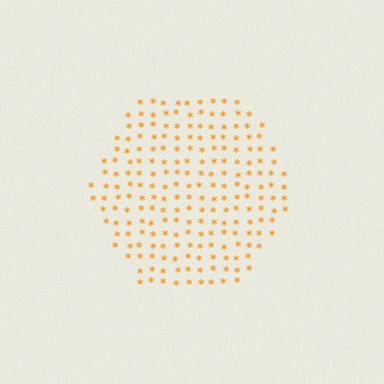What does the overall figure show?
The overall figure shows a hexagon.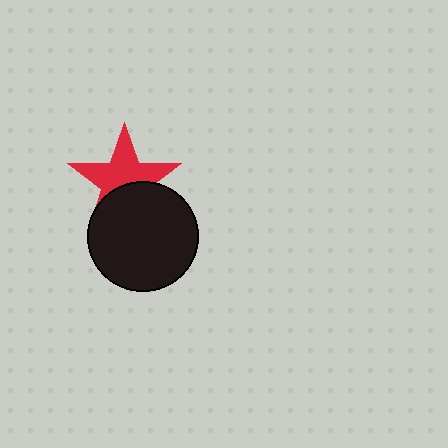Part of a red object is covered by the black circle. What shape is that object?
It is a star.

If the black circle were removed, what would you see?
You would see the complete red star.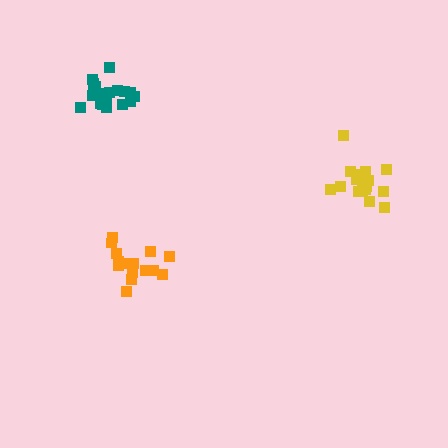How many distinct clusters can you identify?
There are 3 distinct clusters.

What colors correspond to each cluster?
The clusters are colored: teal, orange, yellow.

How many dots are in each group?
Group 1: 21 dots, Group 2: 15 dots, Group 3: 17 dots (53 total).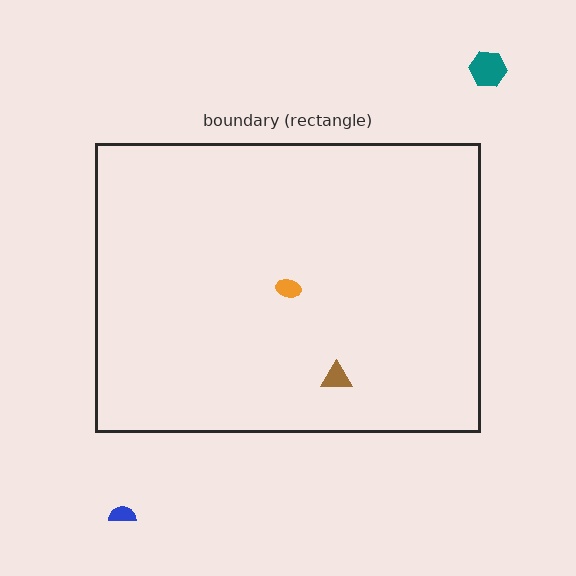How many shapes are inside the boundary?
2 inside, 2 outside.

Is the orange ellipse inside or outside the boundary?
Inside.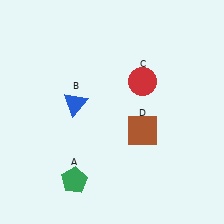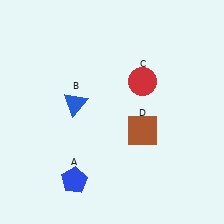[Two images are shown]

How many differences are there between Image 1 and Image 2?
There is 1 difference between the two images.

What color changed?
The pentagon (A) changed from green in Image 1 to blue in Image 2.